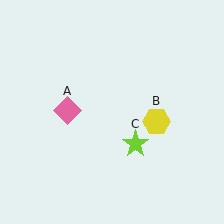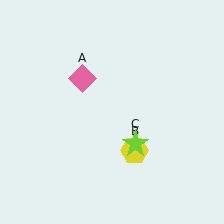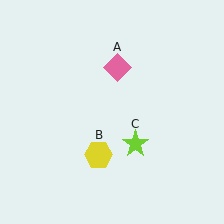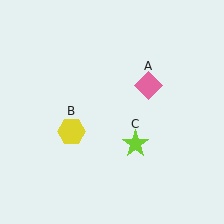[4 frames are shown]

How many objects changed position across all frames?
2 objects changed position: pink diamond (object A), yellow hexagon (object B).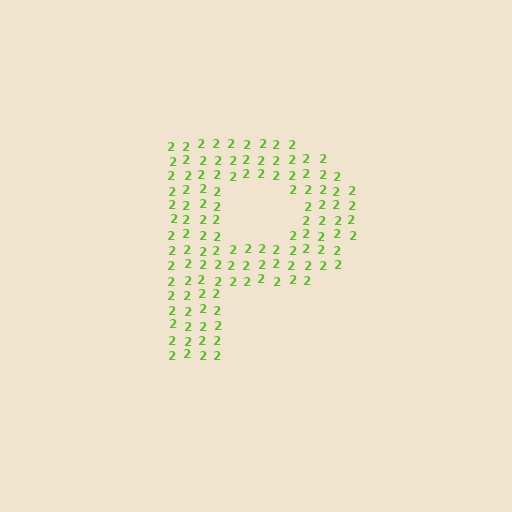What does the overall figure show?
The overall figure shows the letter P.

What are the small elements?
The small elements are digit 2's.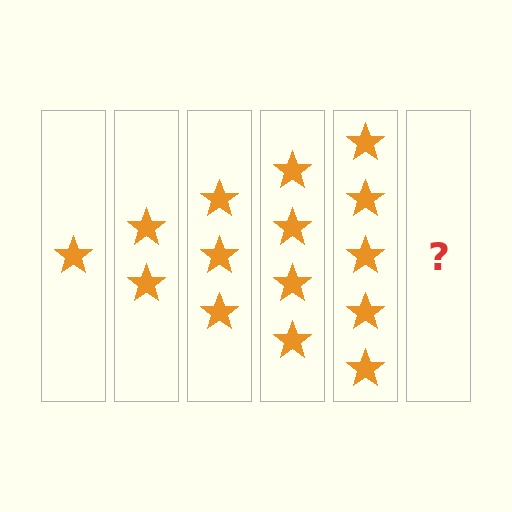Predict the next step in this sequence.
The next step is 6 stars.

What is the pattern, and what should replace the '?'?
The pattern is that each step adds one more star. The '?' should be 6 stars.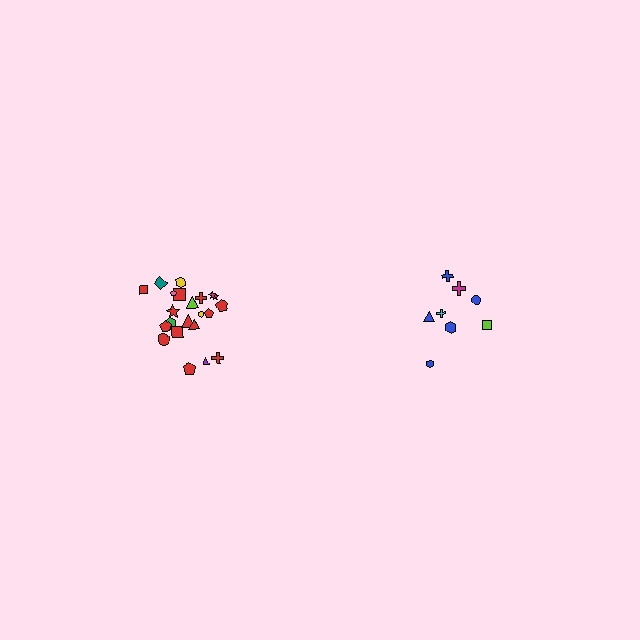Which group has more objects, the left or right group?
The left group.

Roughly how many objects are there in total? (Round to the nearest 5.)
Roughly 30 objects in total.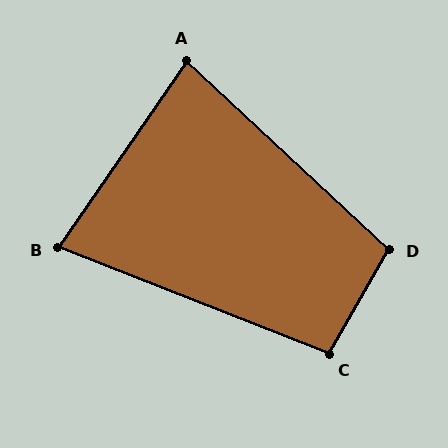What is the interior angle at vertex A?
Approximately 82 degrees (acute).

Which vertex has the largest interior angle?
D, at approximately 103 degrees.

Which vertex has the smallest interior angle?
B, at approximately 77 degrees.